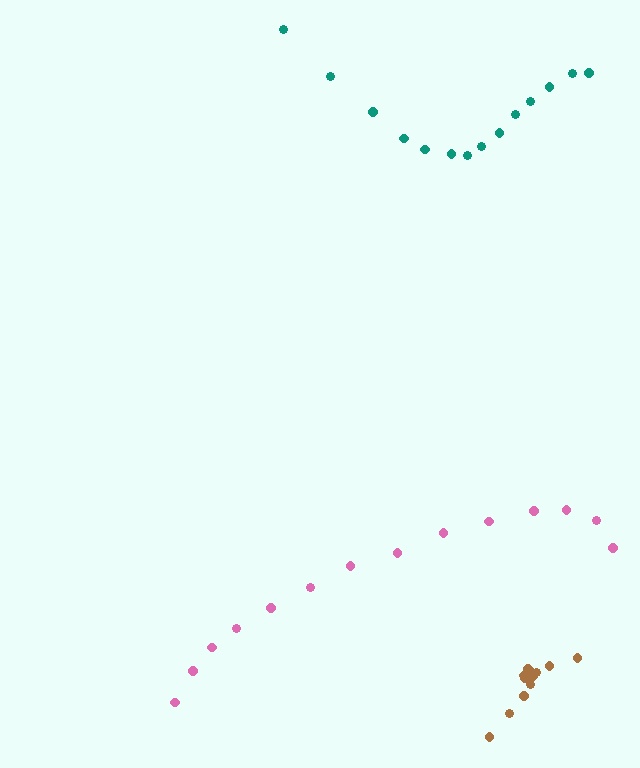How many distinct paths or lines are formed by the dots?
There are 3 distinct paths.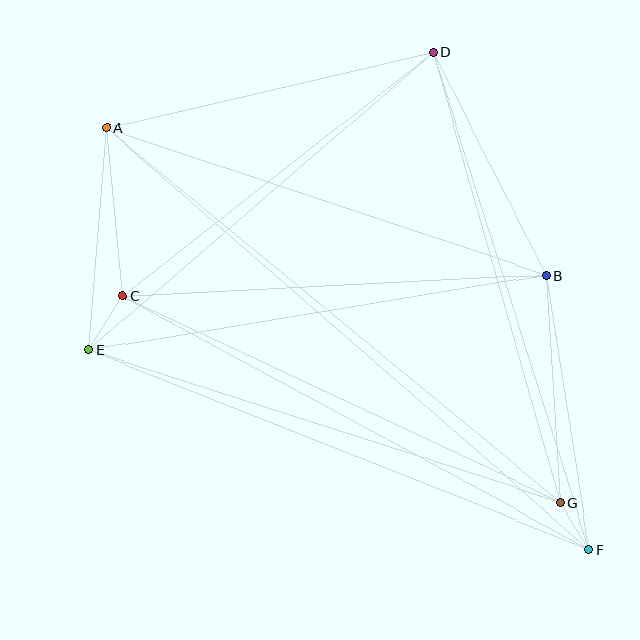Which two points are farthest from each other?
Points A and F are farthest from each other.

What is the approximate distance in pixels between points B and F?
The distance between B and F is approximately 278 pixels.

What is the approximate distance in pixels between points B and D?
The distance between B and D is approximately 250 pixels.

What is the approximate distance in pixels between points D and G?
The distance between D and G is approximately 467 pixels.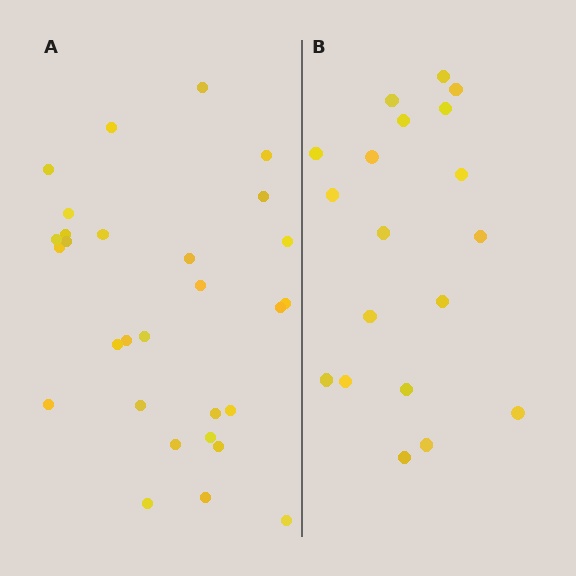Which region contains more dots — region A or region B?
Region A (the left region) has more dots.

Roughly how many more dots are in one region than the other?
Region A has roughly 10 or so more dots than region B.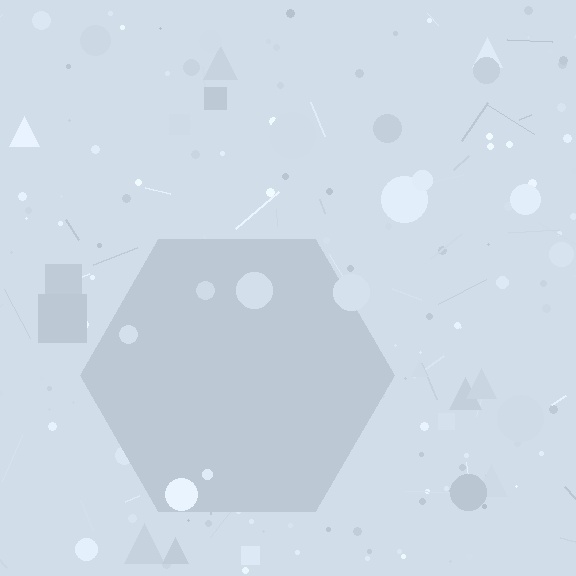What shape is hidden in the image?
A hexagon is hidden in the image.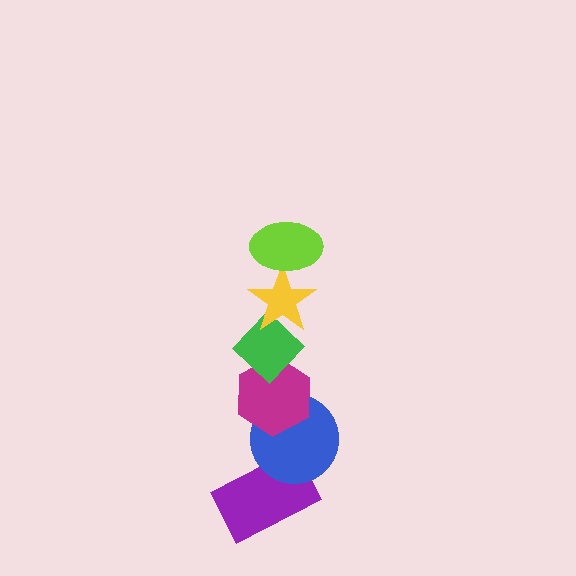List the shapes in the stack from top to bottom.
From top to bottom: the lime ellipse, the yellow star, the green diamond, the magenta hexagon, the blue circle, the purple rectangle.